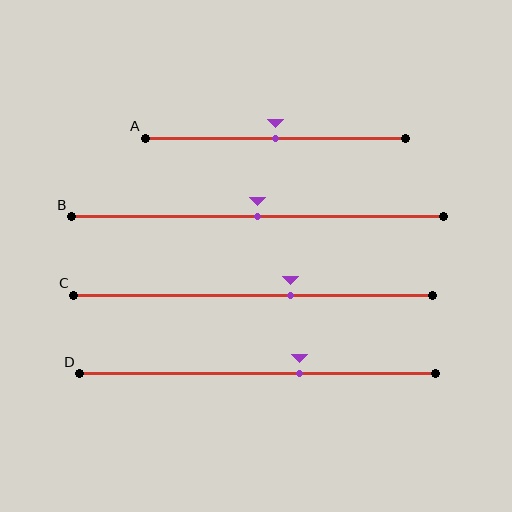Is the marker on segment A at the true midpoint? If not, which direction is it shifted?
Yes, the marker on segment A is at the true midpoint.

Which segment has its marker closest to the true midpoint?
Segment A has its marker closest to the true midpoint.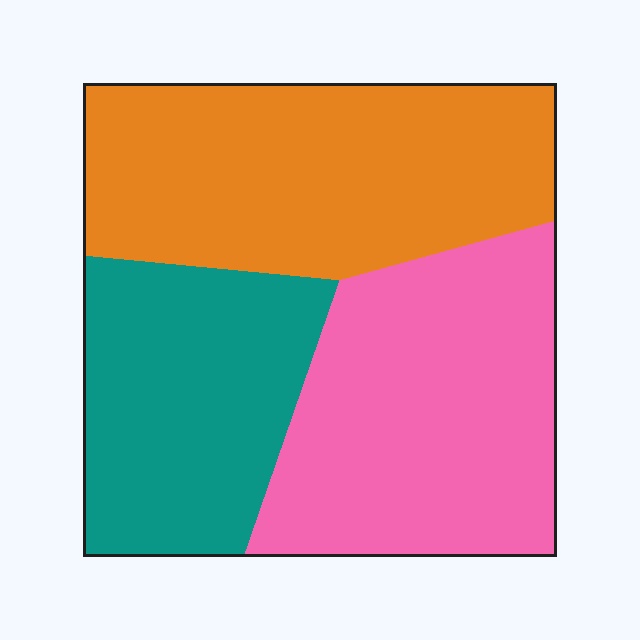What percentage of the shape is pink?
Pink takes up about three eighths (3/8) of the shape.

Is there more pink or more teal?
Pink.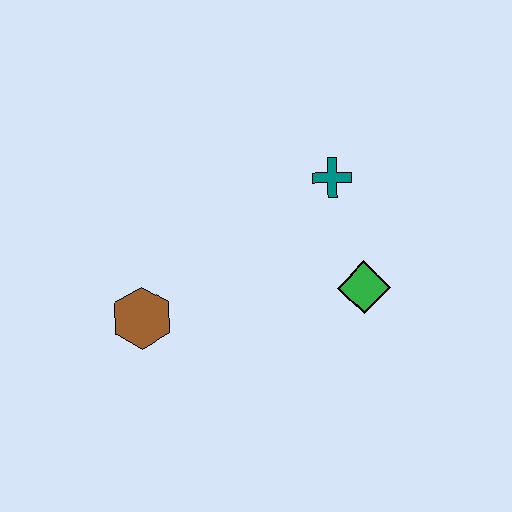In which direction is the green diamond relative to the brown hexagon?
The green diamond is to the right of the brown hexagon.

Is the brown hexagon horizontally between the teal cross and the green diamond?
No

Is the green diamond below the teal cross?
Yes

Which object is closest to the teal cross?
The green diamond is closest to the teal cross.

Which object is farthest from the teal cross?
The brown hexagon is farthest from the teal cross.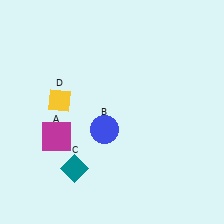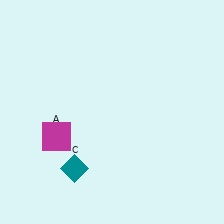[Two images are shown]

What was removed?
The blue circle (B), the yellow diamond (D) were removed in Image 2.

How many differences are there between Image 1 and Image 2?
There are 2 differences between the two images.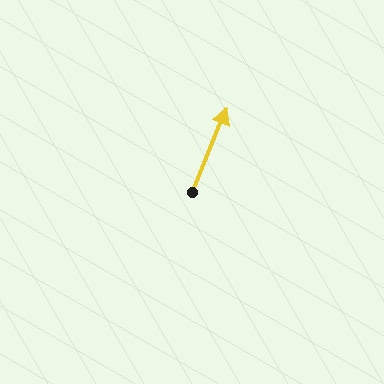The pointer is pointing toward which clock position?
Roughly 1 o'clock.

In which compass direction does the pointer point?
North.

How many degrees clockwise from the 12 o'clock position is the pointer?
Approximately 22 degrees.